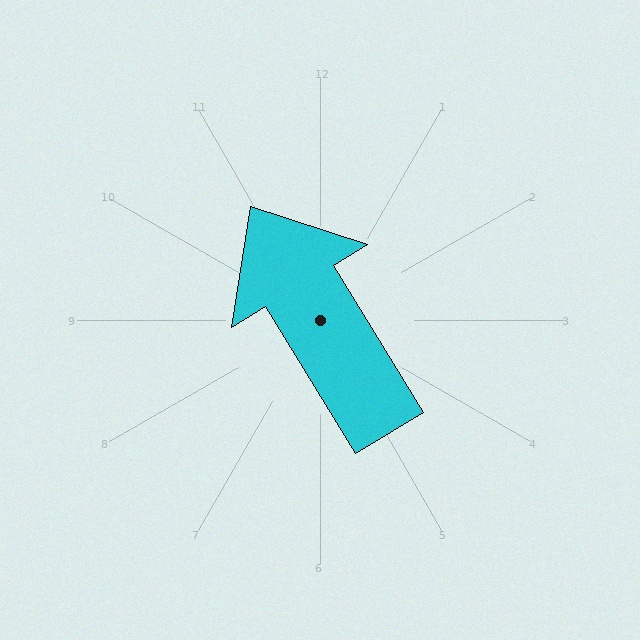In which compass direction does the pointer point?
Northwest.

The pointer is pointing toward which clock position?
Roughly 11 o'clock.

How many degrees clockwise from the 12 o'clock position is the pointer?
Approximately 329 degrees.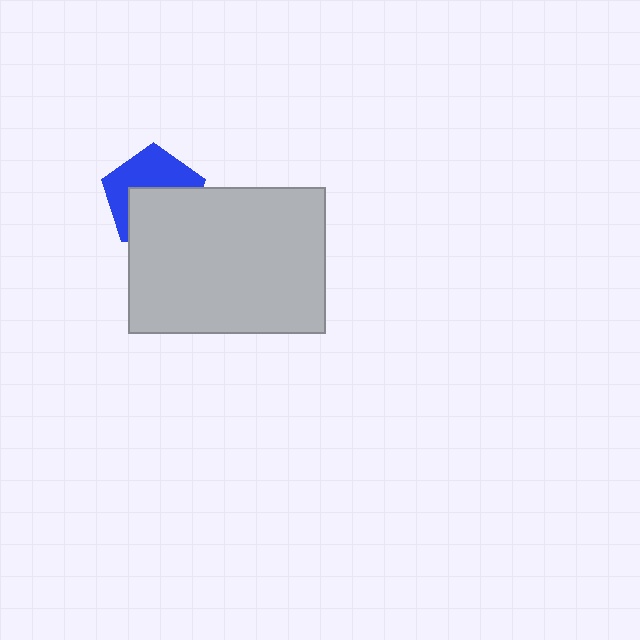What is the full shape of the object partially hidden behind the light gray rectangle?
The partially hidden object is a blue pentagon.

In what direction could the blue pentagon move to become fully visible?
The blue pentagon could move up. That would shift it out from behind the light gray rectangle entirely.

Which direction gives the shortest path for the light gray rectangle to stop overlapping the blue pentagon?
Moving down gives the shortest separation.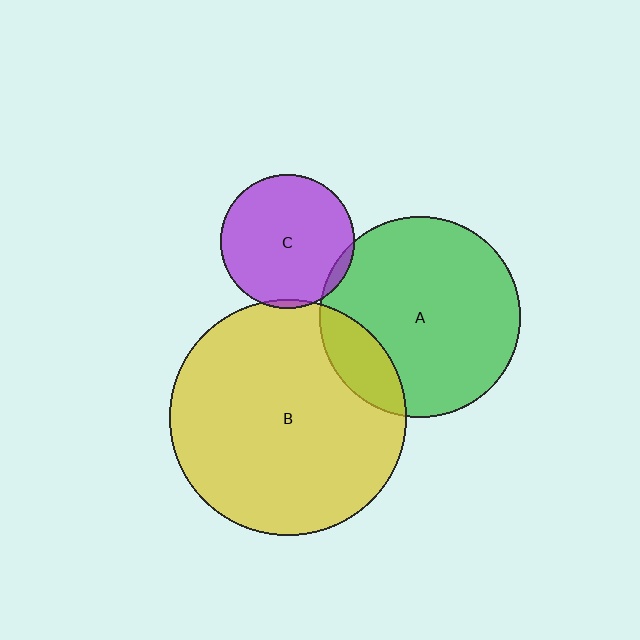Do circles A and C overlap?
Yes.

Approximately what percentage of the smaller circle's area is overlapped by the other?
Approximately 5%.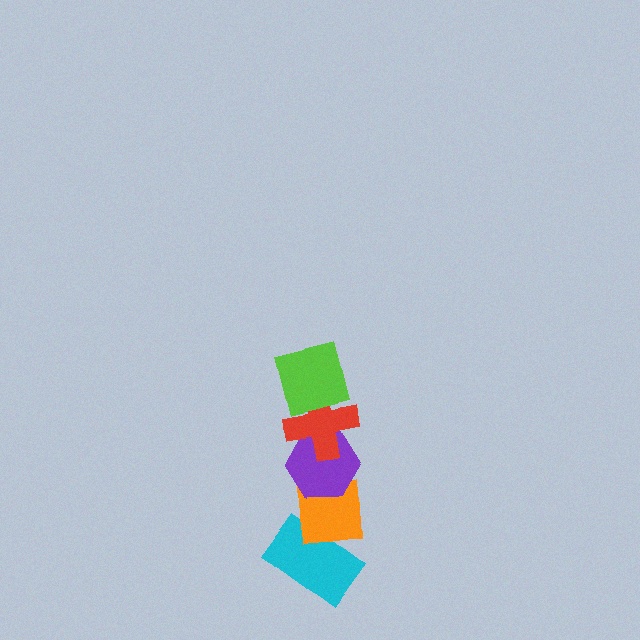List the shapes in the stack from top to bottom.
From top to bottom: the lime square, the red cross, the purple hexagon, the orange square, the cyan rectangle.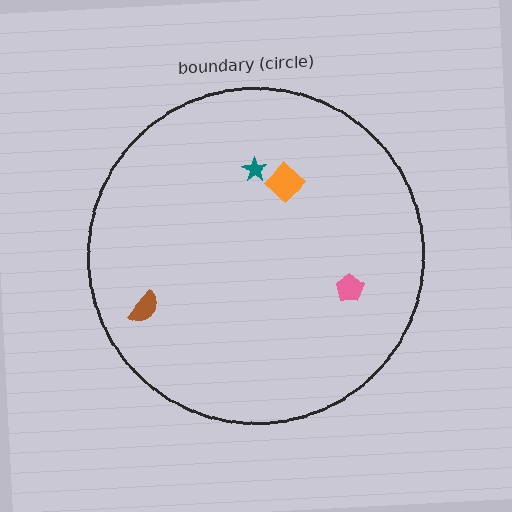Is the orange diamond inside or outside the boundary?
Inside.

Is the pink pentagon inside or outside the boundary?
Inside.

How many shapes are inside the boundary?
4 inside, 0 outside.